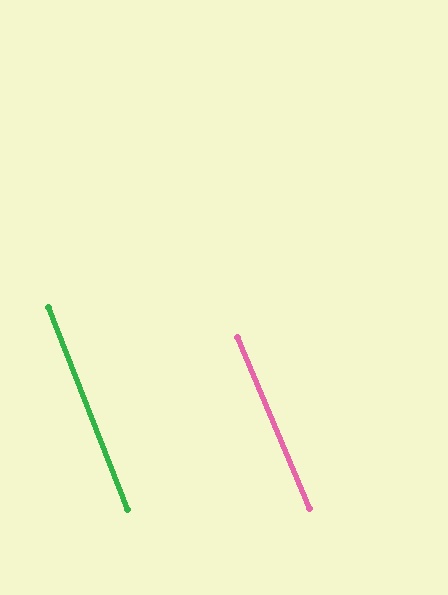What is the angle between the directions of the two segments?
Approximately 2 degrees.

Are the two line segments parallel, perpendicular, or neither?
Parallel — their directions differ by only 1.7°.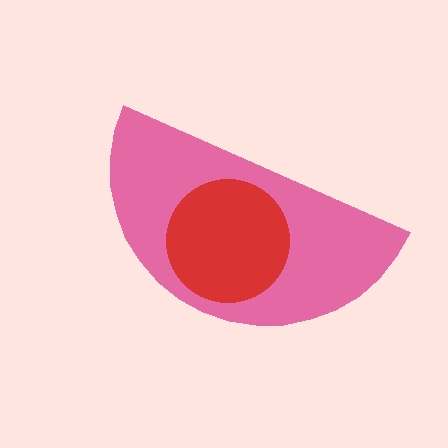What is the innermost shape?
The red circle.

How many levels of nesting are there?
2.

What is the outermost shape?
The pink semicircle.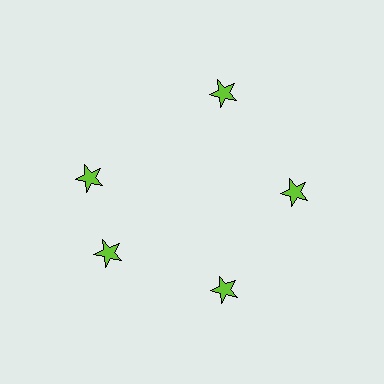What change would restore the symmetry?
The symmetry would be restored by rotating it back into even spacing with its neighbors so that all 5 stars sit at equal angles and equal distance from the center.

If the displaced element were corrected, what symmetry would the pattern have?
It would have 5-fold rotational symmetry — the pattern would map onto itself every 72 degrees.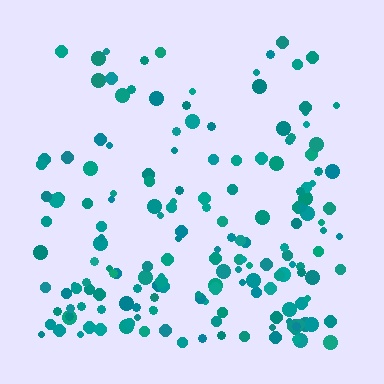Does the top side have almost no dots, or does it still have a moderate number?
Still a moderate number, just noticeably fewer than the bottom.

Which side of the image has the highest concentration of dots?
The bottom.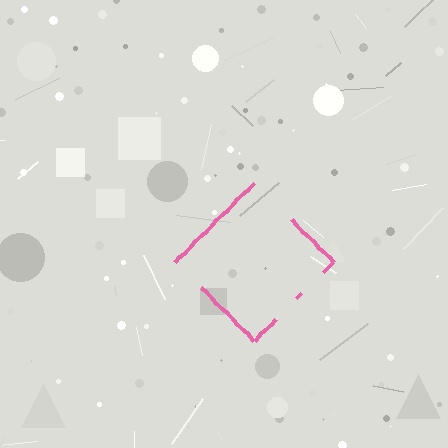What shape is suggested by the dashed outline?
The dashed outline suggests a diamond.